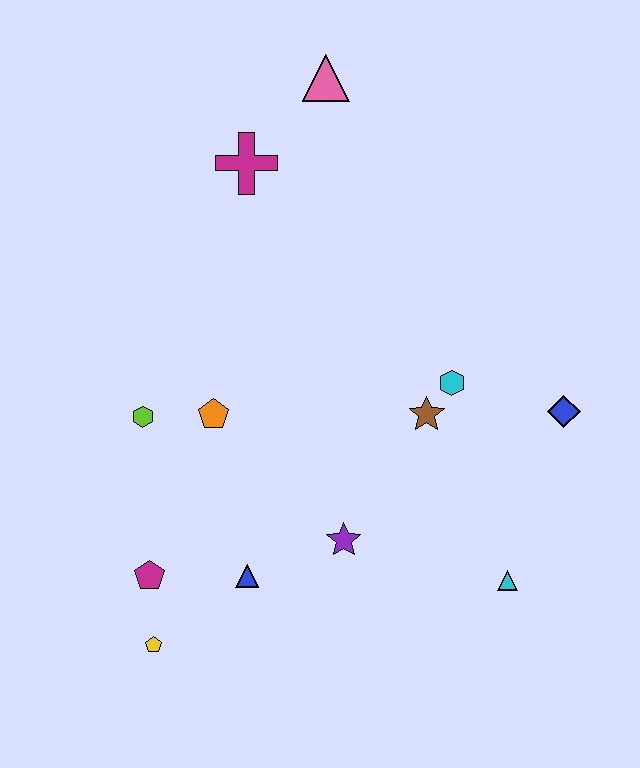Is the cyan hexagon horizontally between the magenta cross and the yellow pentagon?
No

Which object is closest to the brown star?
The cyan hexagon is closest to the brown star.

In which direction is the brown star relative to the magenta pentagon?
The brown star is to the right of the magenta pentagon.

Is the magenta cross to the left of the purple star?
Yes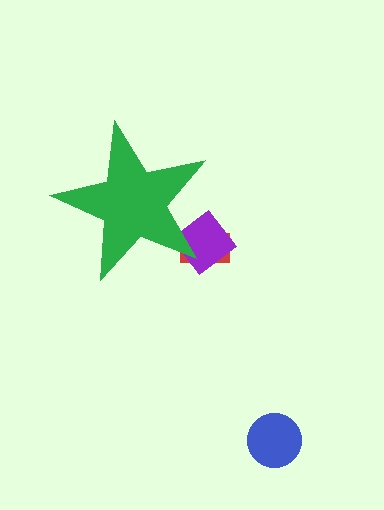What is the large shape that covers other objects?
A green star.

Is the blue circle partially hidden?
No, the blue circle is fully visible.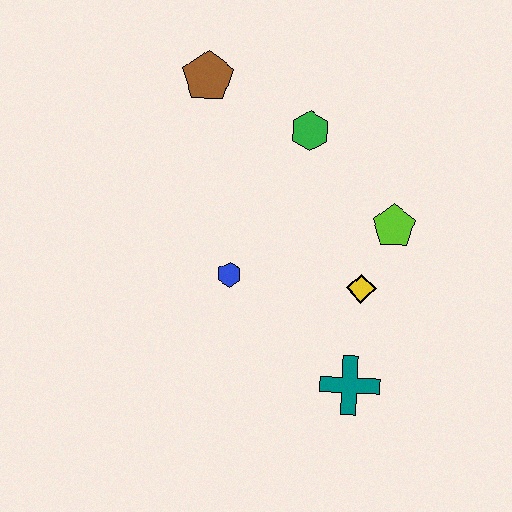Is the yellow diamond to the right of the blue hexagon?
Yes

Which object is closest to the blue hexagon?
The yellow diamond is closest to the blue hexagon.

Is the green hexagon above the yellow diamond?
Yes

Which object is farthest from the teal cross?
The brown pentagon is farthest from the teal cross.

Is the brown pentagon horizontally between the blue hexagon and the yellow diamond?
No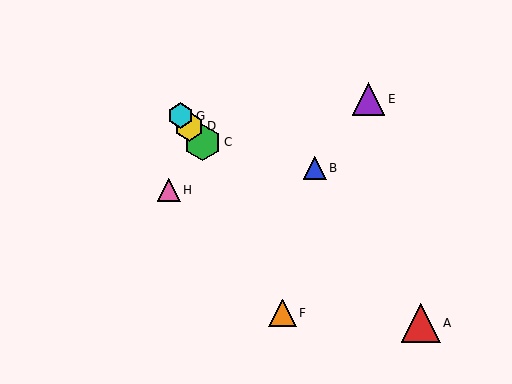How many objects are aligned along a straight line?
3 objects (C, D, G) are aligned along a straight line.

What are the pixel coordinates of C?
Object C is at (202, 142).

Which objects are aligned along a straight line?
Objects C, D, G are aligned along a straight line.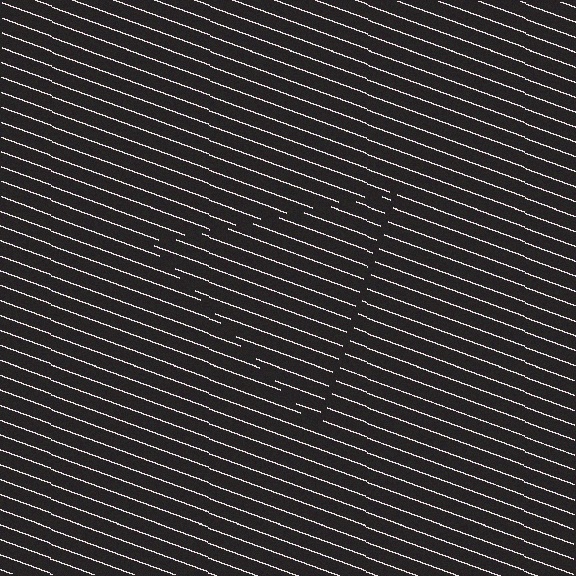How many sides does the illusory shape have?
3 sides — the line-ends trace a triangle.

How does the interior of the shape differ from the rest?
The interior of the shape contains the same grating, shifted by half a period — the contour is defined by the phase discontinuity where line-ends from the inner and outer gratings abut.